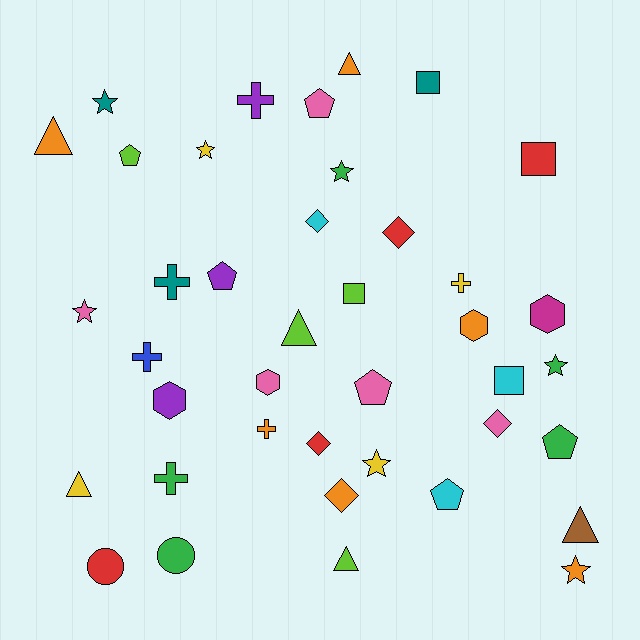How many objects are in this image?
There are 40 objects.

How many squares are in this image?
There are 4 squares.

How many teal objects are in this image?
There are 3 teal objects.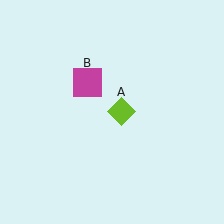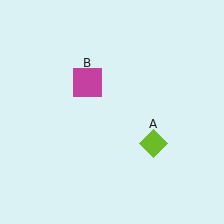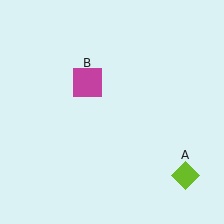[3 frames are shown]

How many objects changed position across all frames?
1 object changed position: lime diamond (object A).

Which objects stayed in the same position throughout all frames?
Magenta square (object B) remained stationary.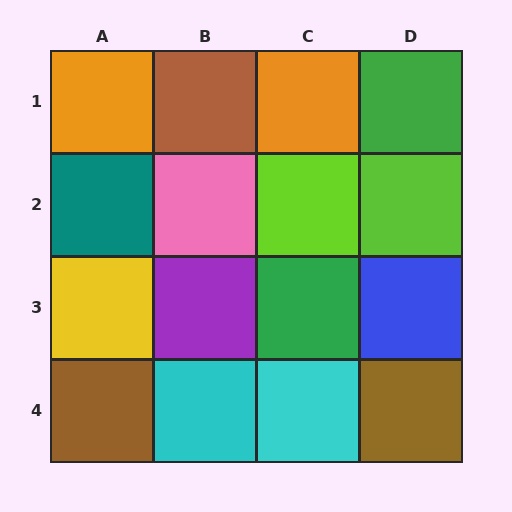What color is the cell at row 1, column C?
Orange.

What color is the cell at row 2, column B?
Pink.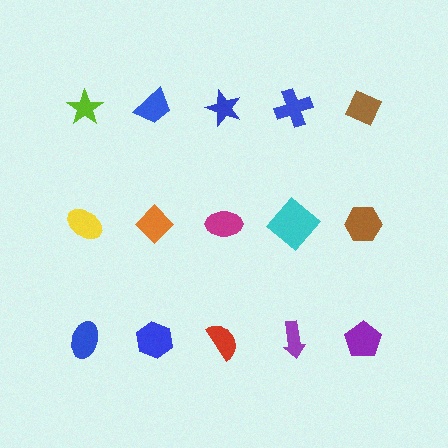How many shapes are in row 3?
5 shapes.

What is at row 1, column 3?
A blue star.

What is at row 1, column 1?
A lime star.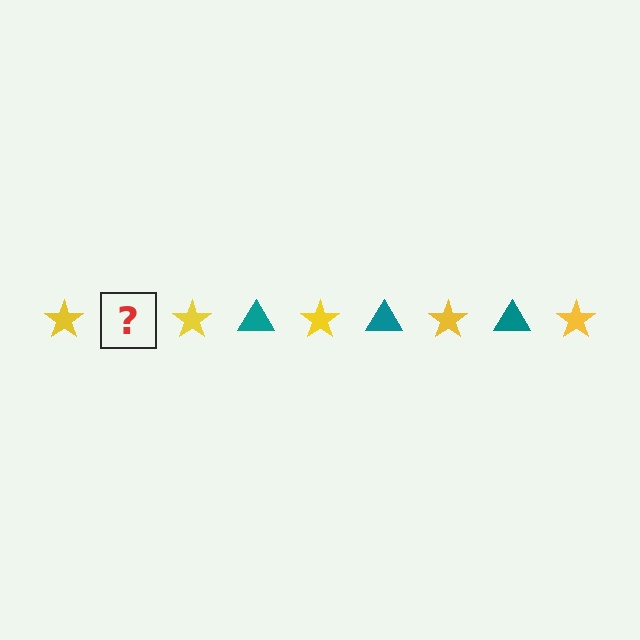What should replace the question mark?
The question mark should be replaced with a teal triangle.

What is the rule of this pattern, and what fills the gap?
The rule is that the pattern alternates between yellow star and teal triangle. The gap should be filled with a teal triangle.